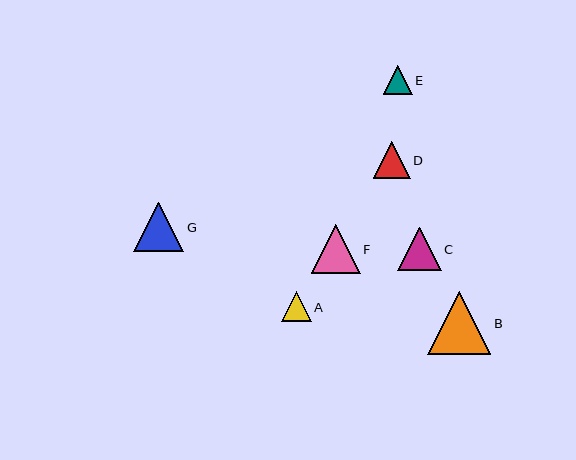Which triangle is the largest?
Triangle B is the largest with a size of approximately 63 pixels.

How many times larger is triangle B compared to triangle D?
Triangle B is approximately 1.7 times the size of triangle D.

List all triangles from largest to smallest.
From largest to smallest: B, G, F, C, D, A, E.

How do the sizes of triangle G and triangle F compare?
Triangle G and triangle F are approximately the same size.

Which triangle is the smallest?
Triangle E is the smallest with a size of approximately 29 pixels.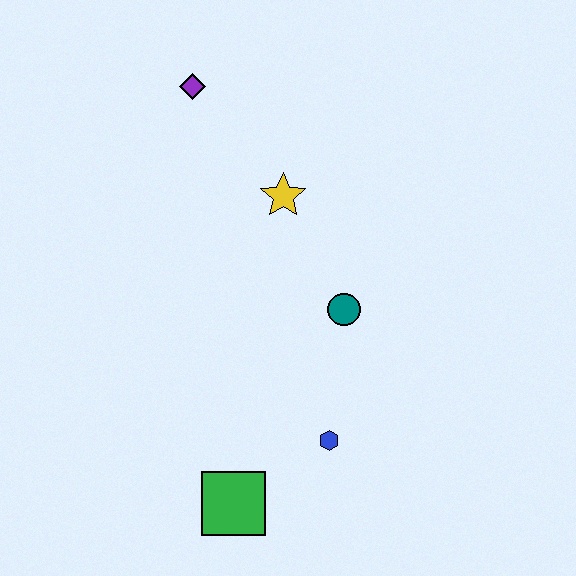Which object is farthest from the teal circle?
The purple diamond is farthest from the teal circle.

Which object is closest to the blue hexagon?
The green square is closest to the blue hexagon.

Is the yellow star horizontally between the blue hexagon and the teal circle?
No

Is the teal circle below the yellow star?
Yes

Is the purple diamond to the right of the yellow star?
No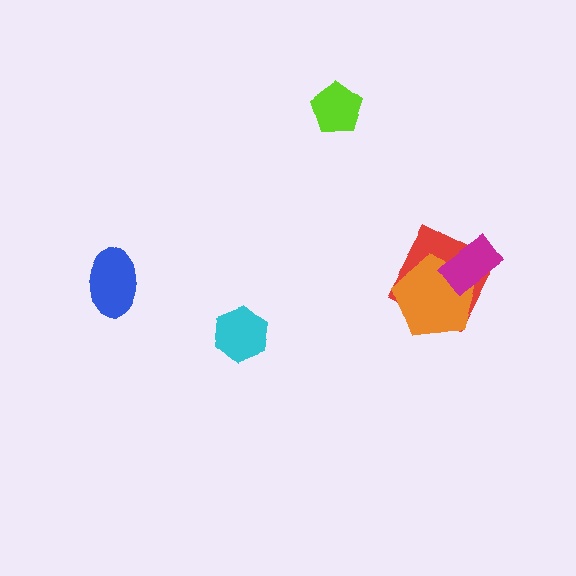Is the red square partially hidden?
Yes, it is partially covered by another shape.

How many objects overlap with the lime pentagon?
0 objects overlap with the lime pentagon.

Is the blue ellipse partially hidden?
No, no other shape covers it.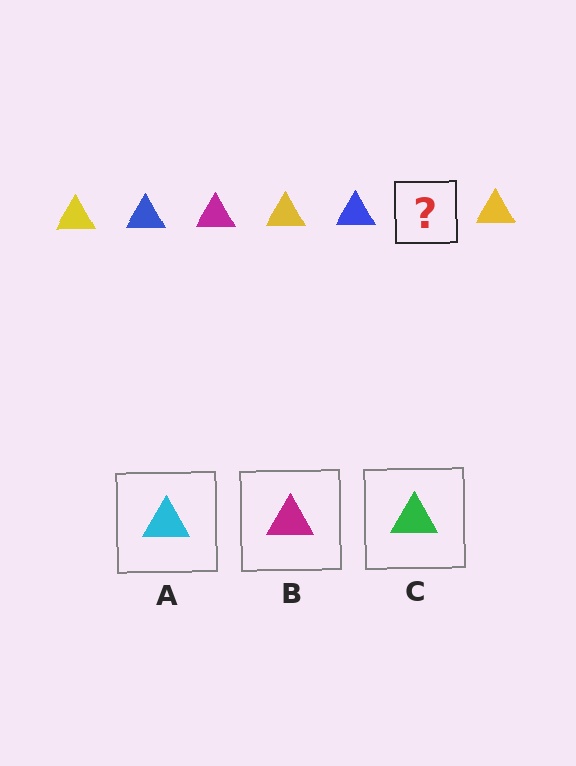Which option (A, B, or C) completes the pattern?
B.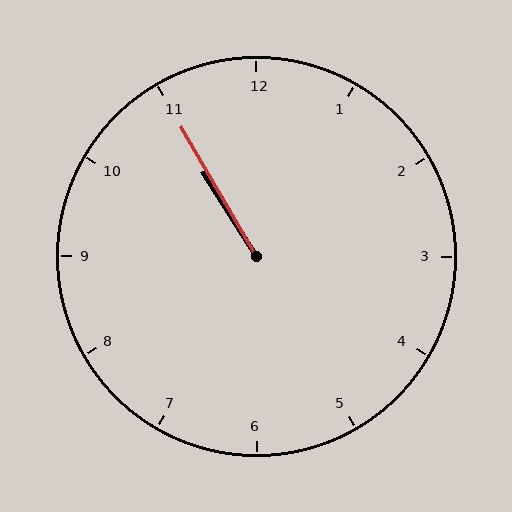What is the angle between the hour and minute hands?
Approximately 2 degrees.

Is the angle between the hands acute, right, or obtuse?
It is acute.